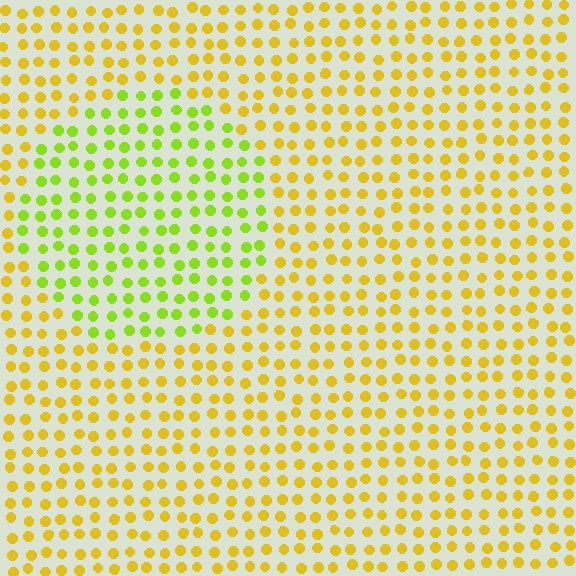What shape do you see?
I see a circle.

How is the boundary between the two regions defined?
The boundary is defined purely by a slight shift in hue (about 37 degrees). Spacing, size, and orientation are identical on both sides.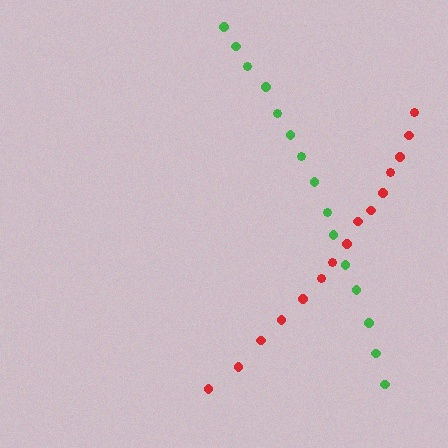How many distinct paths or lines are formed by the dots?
There are 2 distinct paths.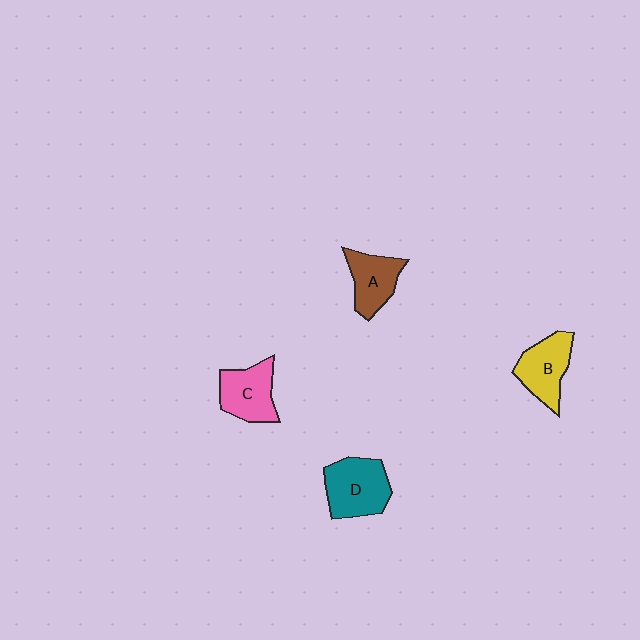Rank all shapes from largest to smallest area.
From largest to smallest: D (teal), C (pink), B (yellow), A (brown).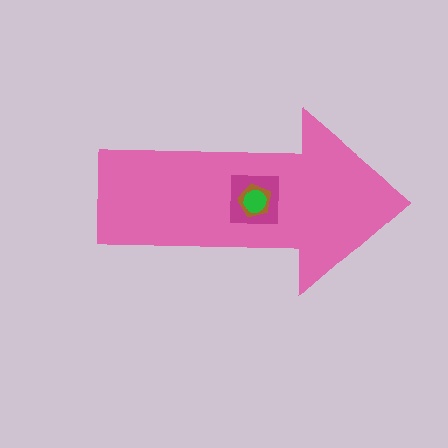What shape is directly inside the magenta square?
The brown pentagon.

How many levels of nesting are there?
4.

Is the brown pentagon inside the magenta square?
Yes.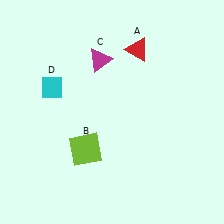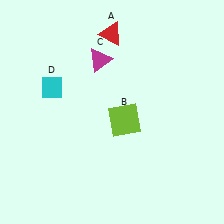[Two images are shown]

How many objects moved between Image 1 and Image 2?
2 objects moved between the two images.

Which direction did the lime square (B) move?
The lime square (B) moved right.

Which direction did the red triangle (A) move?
The red triangle (A) moved left.